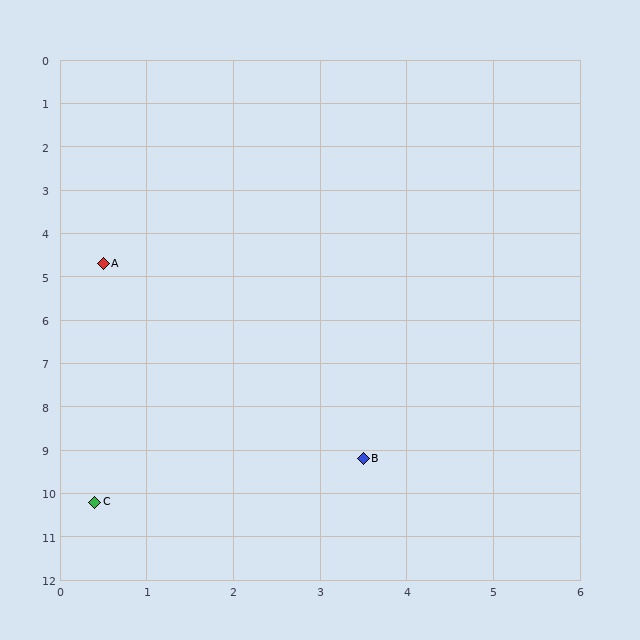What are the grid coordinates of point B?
Point B is at approximately (3.5, 9.2).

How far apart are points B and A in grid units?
Points B and A are about 5.4 grid units apart.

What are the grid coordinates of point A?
Point A is at approximately (0.5, 4.7).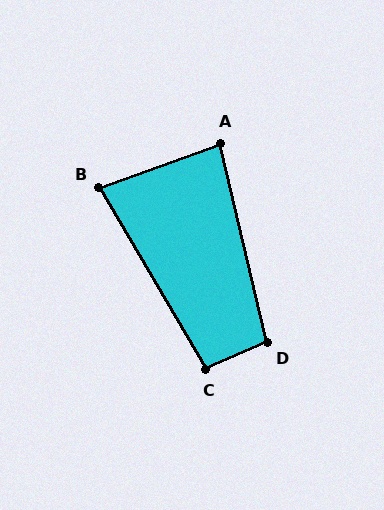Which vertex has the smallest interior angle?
B, at approximately 79 degrees.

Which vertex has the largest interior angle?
D, at approximately 101 degrees.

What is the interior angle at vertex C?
Approximately 97 degrees (obtuse).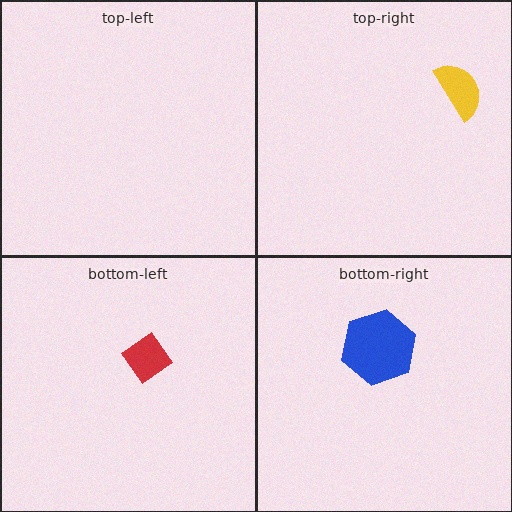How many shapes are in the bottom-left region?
1.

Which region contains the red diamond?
The bottom-left region.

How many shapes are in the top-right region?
1.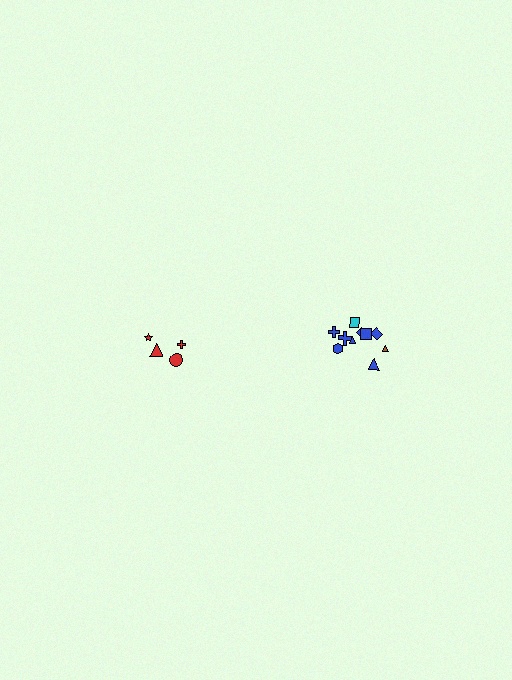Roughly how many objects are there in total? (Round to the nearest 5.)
Roughly 15 objects in total.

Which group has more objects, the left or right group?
The right group.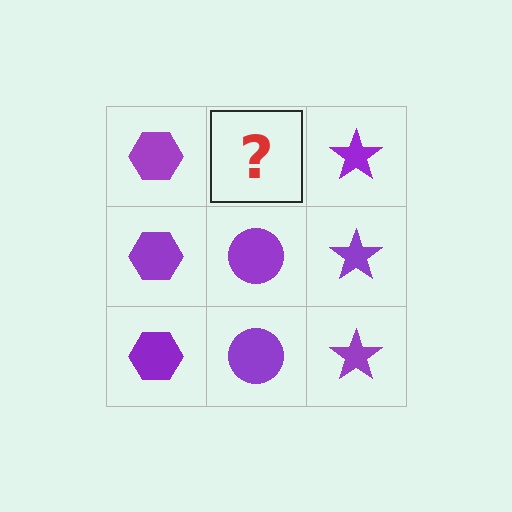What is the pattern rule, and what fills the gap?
The rule is that each column has a consistent shape. The gap should be filled with a purple circle.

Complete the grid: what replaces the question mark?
The question mark should be replaced with a purple circle.